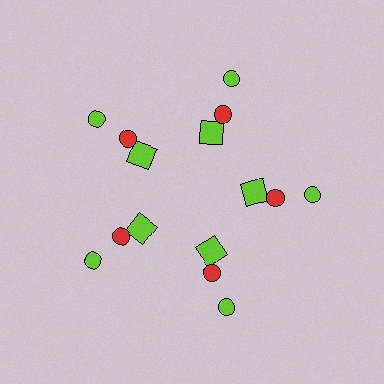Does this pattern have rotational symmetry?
Yes, this pattern has 5-fold rotational symmetry. It looks the same after rotating 72 degrees around the center.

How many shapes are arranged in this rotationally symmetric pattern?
There are 15 shapes, arranged in 5 groups of 3.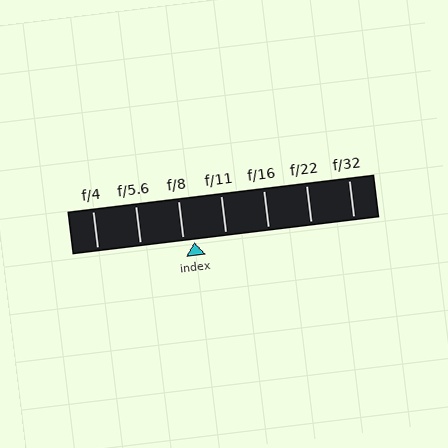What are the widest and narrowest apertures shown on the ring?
The widest aperture shown is f/4 and the narrowest is f/32.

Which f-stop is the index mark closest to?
The index mark is closest to f/8.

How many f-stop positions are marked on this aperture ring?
There are 7 f-stop positions marked.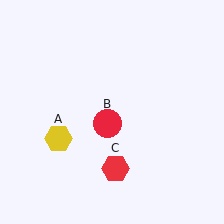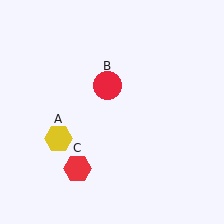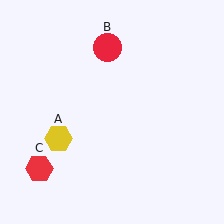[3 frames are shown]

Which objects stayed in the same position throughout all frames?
Yellow hexagon (object A) remained stationary.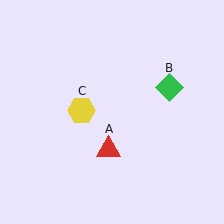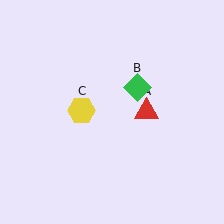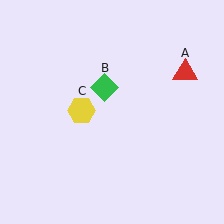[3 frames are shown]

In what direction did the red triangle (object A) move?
The red triangle (object A) moved up and to the right.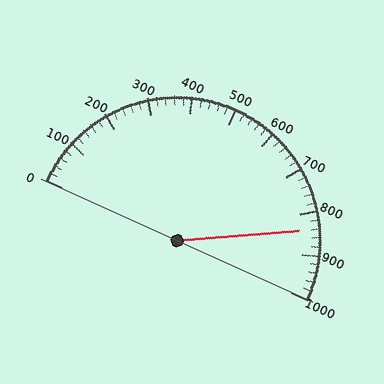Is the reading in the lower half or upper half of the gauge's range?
The reading is in the upper half of the range (0 to 1000).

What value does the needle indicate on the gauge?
The needle indicates approximately 840.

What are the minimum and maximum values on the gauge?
The gauge ranges from 0 to 1000.